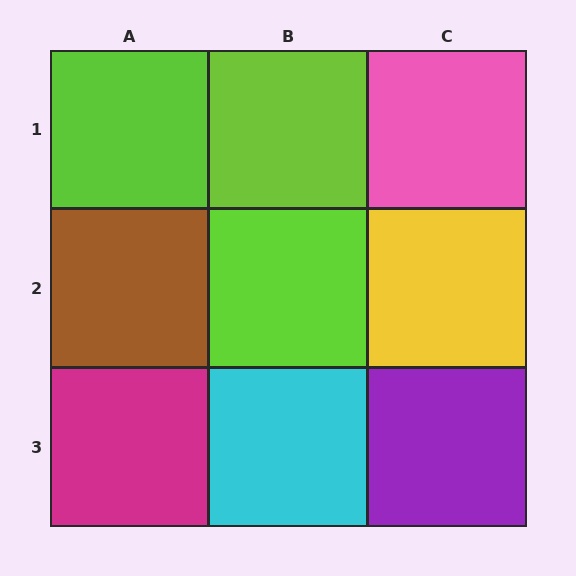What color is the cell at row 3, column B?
Cyan.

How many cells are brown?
1 cell is brown.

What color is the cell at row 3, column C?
Purple.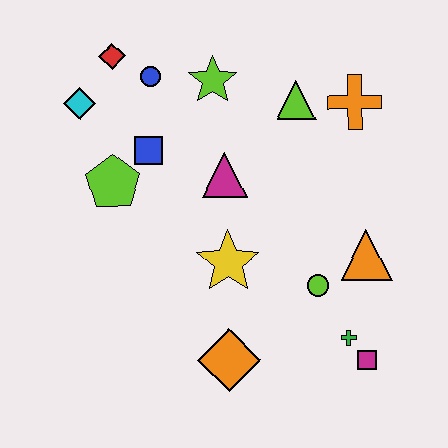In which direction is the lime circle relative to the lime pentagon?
The lime circle is to the right of the lime pentagon.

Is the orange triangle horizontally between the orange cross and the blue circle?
No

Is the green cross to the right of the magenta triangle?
Yes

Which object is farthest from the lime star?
The magenta square is farthest from the lime star.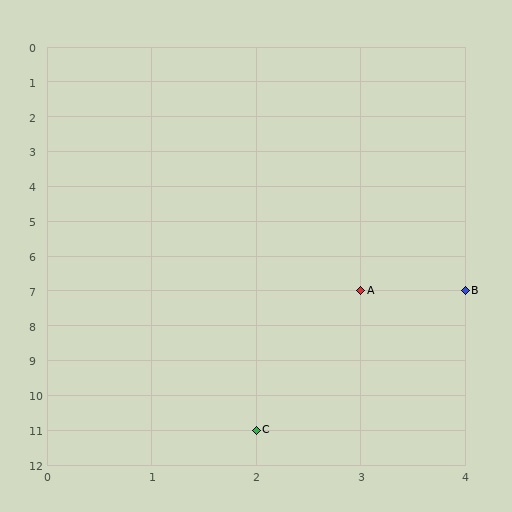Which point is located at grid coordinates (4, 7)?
Point B is at (4, 7).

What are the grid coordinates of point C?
Point C is at grid coordinates (2, 11).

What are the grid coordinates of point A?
Point A is at grid coordinates (3, 7).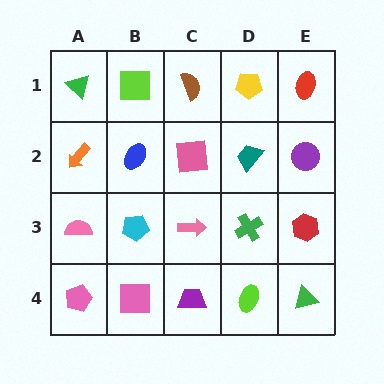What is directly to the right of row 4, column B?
A purple trapezoid.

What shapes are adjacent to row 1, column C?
A pink square (row 2, column C), a lime square (row 1, column B), a yellow pentagon (row 1, column D).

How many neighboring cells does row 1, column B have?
3.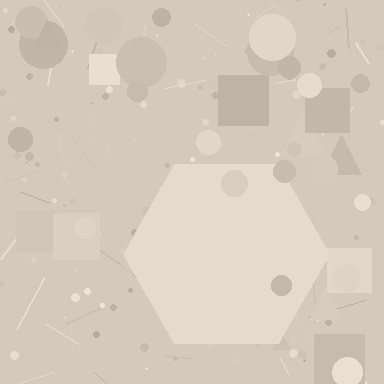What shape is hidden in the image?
A hexagon is hidden in the image.